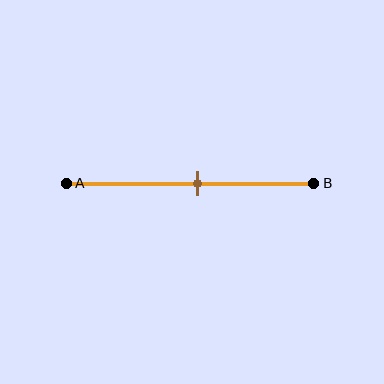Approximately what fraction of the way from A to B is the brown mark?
The brown mark is approximately 55% of the way from A to B.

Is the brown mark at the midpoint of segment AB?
Yes, the mark is approximately at the midpoint.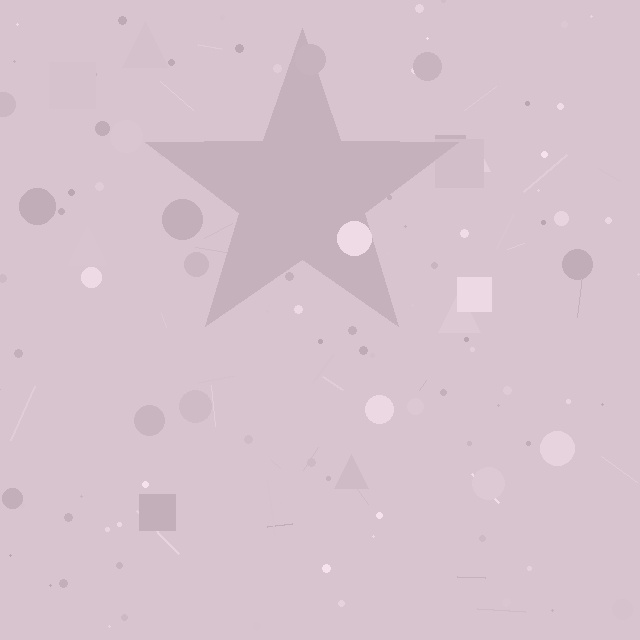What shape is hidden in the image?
A star is hidden in the image.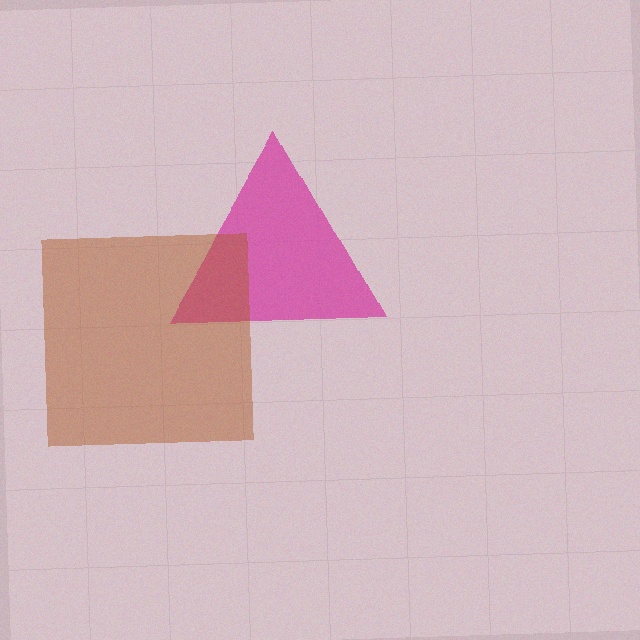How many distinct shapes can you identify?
There are 2 distinct shapes: a magenta triangle, a brown square.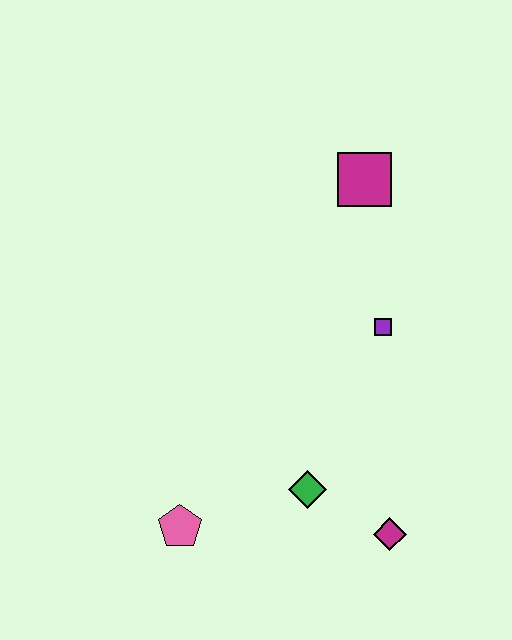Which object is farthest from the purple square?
The pink pentagon is farthest from the purple square.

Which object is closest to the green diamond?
The magenta diamond is closest to the green diamond.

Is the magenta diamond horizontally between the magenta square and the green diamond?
No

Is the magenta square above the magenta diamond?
Yes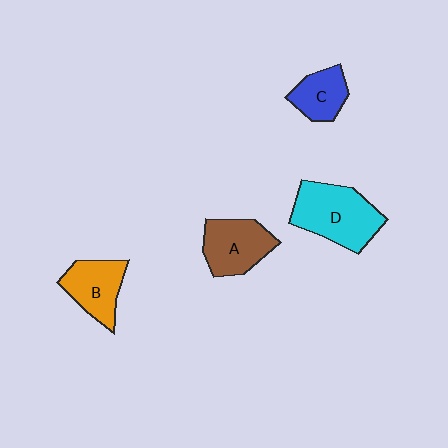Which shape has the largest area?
Shape D (cyan).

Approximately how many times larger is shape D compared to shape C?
Approximately 1.9 times.